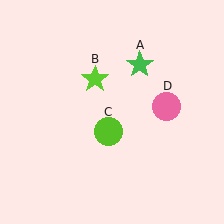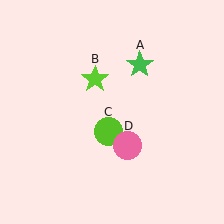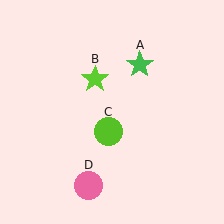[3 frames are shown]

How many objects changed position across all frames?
1 object changed position: pink circle (object D).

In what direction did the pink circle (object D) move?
The pink circle (object D) moved down and to the left.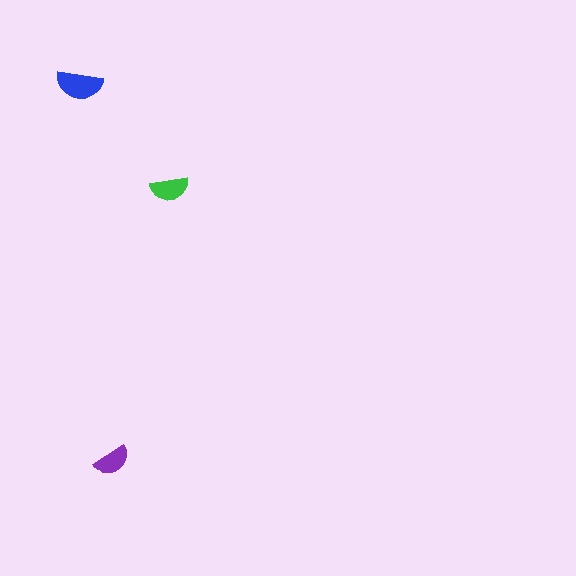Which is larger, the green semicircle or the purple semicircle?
The green one.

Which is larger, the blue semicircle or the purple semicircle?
The blue one.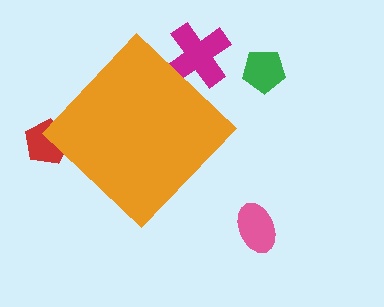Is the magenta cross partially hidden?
Yes, the magenta cross is partially hidden behind the orange diamond.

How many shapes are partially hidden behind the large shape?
2 shapes are partially hidden.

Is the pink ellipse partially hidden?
No, the pink ellipse is fully visible.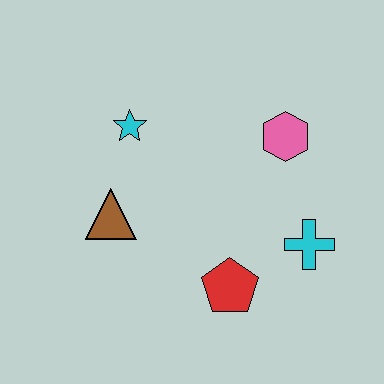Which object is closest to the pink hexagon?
The cyan cross is closest to the pink hexagon.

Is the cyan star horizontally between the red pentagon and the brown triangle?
Yes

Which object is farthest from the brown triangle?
The cyan cross is farthest from the brown triangle.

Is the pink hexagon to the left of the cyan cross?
Yes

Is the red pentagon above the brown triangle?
No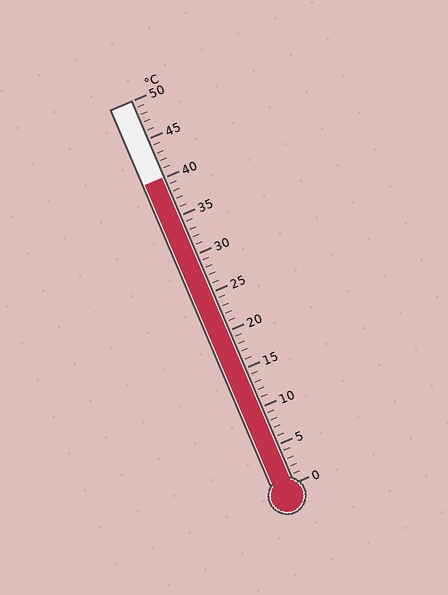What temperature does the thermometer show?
The thermometer shows approximately 40°C.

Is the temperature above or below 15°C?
The temperature is above 15°C.